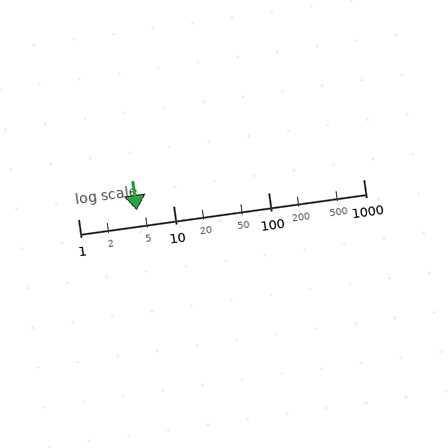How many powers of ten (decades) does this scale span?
The scale spans 3 decades, from 1 to 1000.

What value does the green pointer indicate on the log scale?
The pointer indicates approximately 4.2.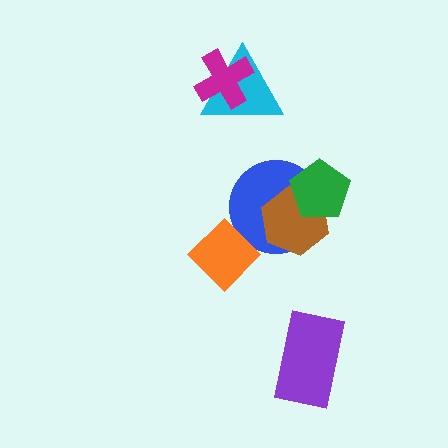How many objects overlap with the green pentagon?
2 objects overlap with the green pentagon.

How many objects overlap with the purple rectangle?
0 objects overlap with the purple rectangle.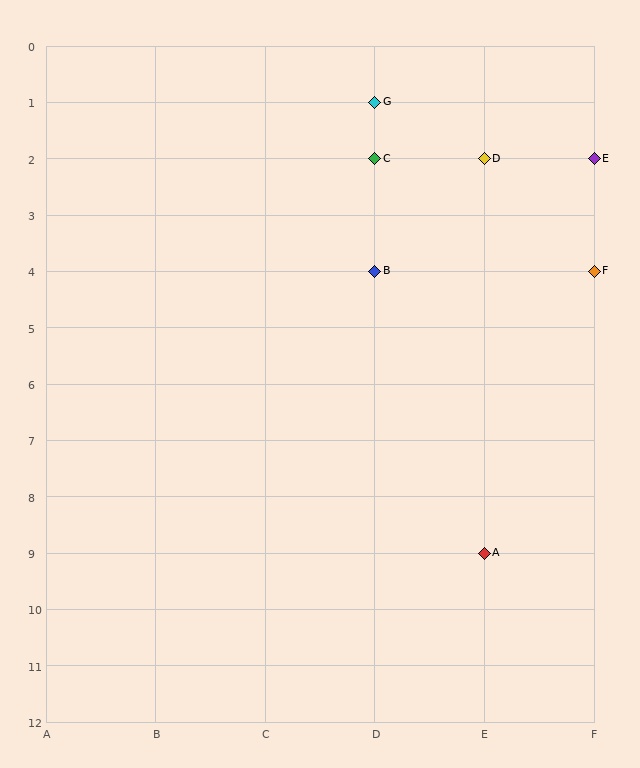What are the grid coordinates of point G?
Point G is at grid coordinates (D, 1).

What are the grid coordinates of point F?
Point F is at grid coordinates (F, 4).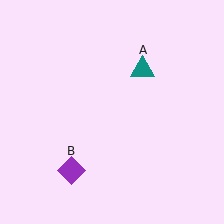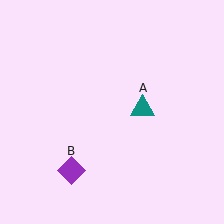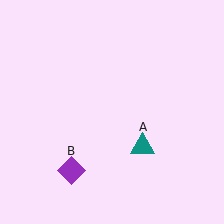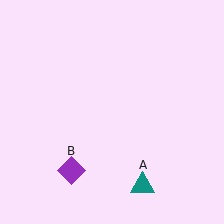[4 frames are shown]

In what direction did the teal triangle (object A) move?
The teal triangle (object A) moved down.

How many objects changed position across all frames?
1 object changed position: teal triangle (object A).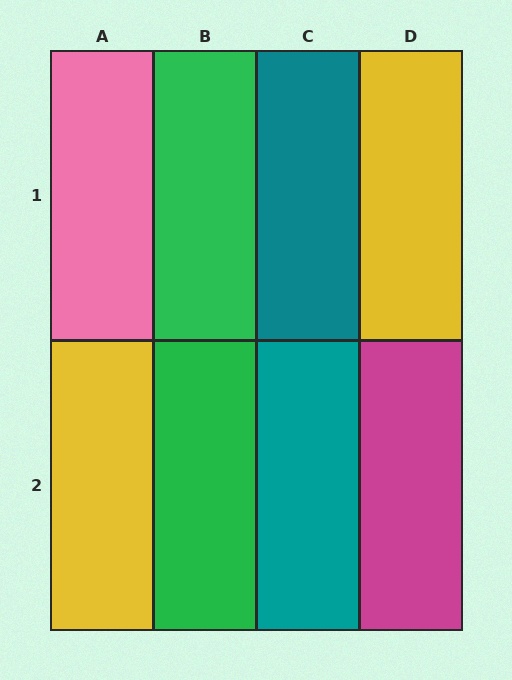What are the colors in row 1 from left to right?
Pink, green, teal, yellow.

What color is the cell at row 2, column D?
Magenta.